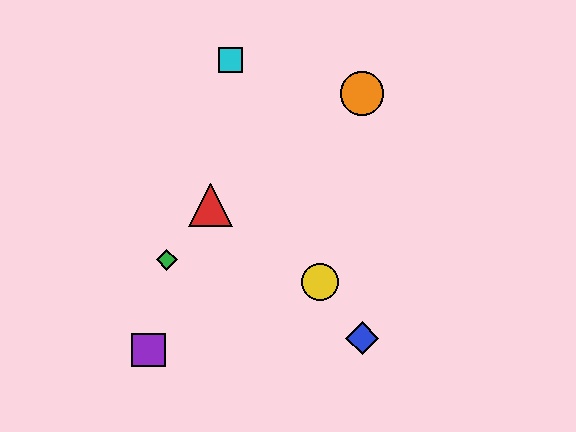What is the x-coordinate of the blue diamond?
The blue diamond is at x≈362.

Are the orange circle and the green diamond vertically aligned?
No, the orange circle is at x≈362 and the green diamond is at x≈167.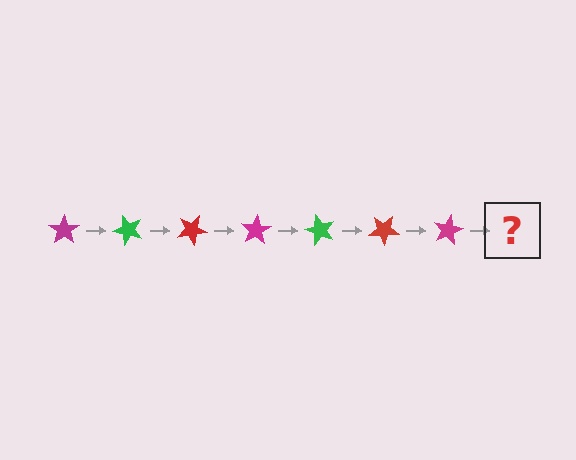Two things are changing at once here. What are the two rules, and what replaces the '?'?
The two rules are that it rotates 50 degrees each step and the color cycles through magenta, green, and red. The '?' should be a green star, rotated 350 degrees from the start.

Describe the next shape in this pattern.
It should be a green star, rotated 350 degrees from the start.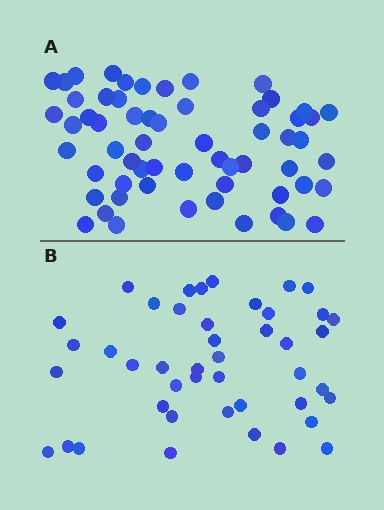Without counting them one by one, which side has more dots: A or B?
Region A (the top region) has more dots.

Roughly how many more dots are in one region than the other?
Region A has approximately 15 more dots than region B.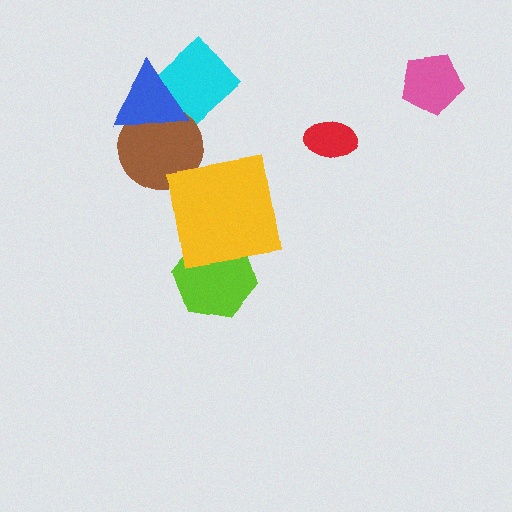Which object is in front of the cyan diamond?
The blue triangle is in front of the cyan diamond.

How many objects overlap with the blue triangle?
2 objects overlap with the blue triangle.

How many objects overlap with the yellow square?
1 object overlaps with the yellow square.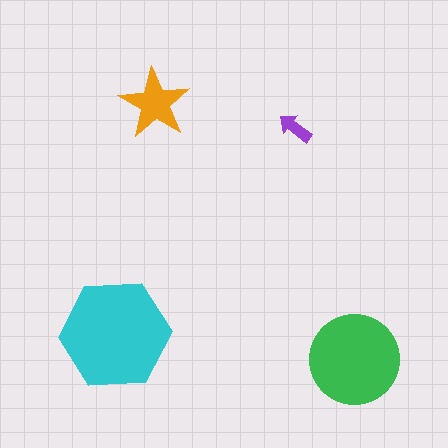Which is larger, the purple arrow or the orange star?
The orange star.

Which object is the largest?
The cyan hexagon.